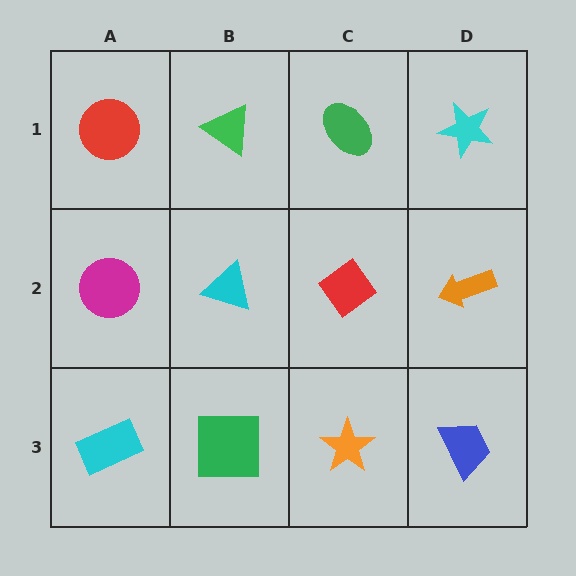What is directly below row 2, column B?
A green square.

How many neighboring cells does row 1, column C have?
3.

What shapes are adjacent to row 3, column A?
A magenta circle (row 2, column A), a green square (row 3, column B).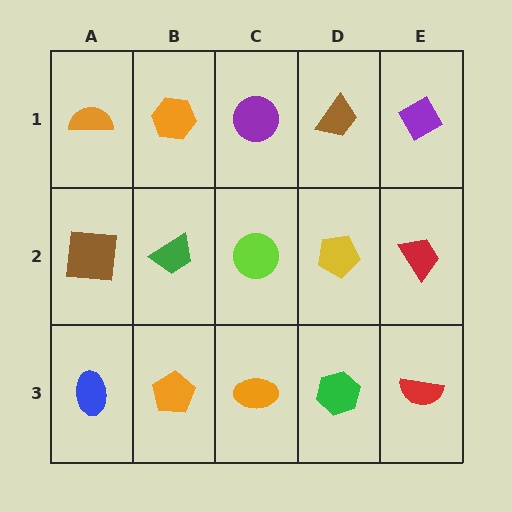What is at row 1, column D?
A brown trapezoid.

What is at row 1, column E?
A purple diamond.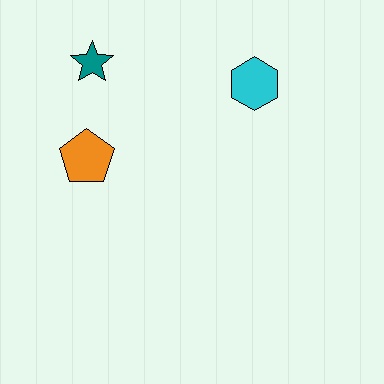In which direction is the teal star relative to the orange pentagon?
The teal star is above the orange pentagon.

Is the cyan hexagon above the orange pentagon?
Yes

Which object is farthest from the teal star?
The cyan hexagon is farthest from the teal star.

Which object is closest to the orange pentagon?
The teal star is closest to the orange pentagon.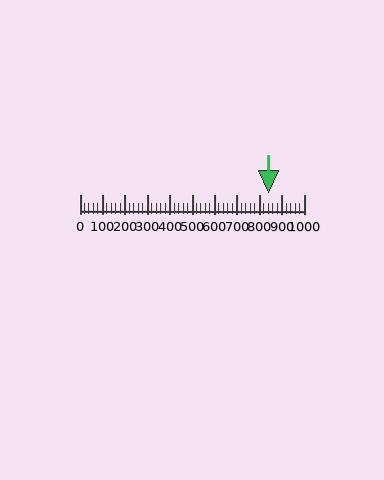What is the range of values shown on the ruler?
The ruler shows values from 0 to 1000.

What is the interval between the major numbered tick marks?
The major tick marks are spaced 100 units apart.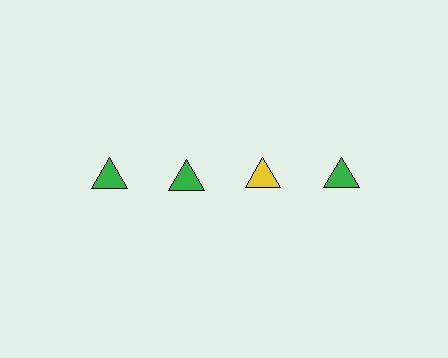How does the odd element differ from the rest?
It has a different color: yellow instead of green.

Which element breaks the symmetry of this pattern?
The yellow triangle in the top row, center column breaks the symmetry. All other shapes are green triangles.